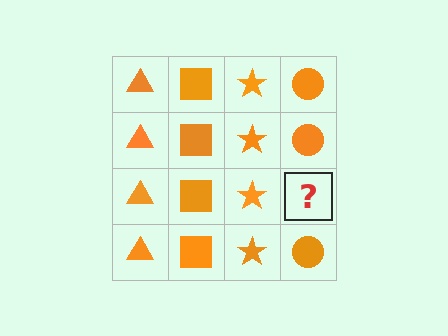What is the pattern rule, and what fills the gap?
The rule is that each column has a consistent shape. The gap should be filled with an orange circle.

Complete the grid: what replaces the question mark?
The question mark should be replaced with an orange circle.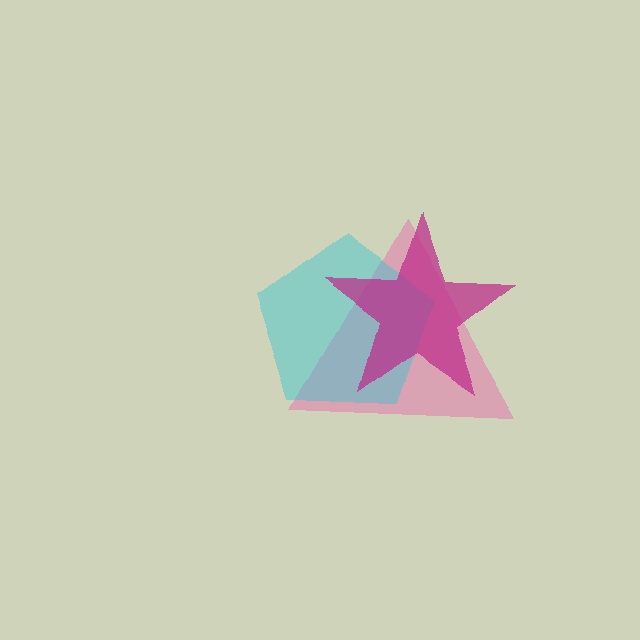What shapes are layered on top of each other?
The layered shapes are: a pink triangle, a cyan pentagon, a magenta star.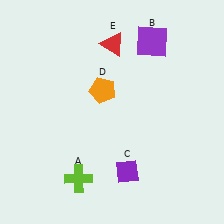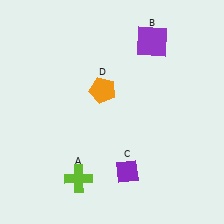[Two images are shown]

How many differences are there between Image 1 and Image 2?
There is 1 difference between the two images.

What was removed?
The red triangle (E) was removed in Image 2.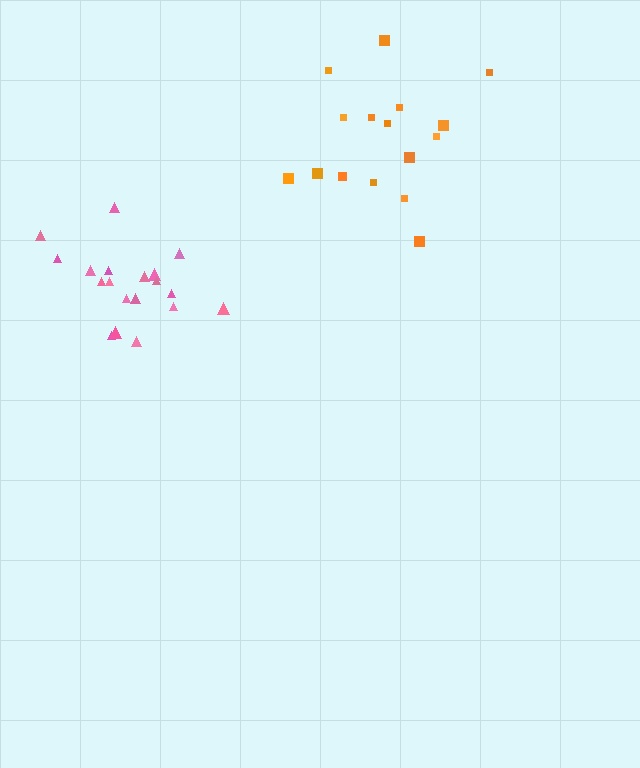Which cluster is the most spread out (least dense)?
Orange.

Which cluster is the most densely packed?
Pink.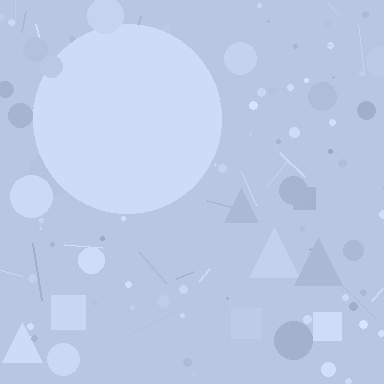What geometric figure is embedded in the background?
A circle is embedded in the background.